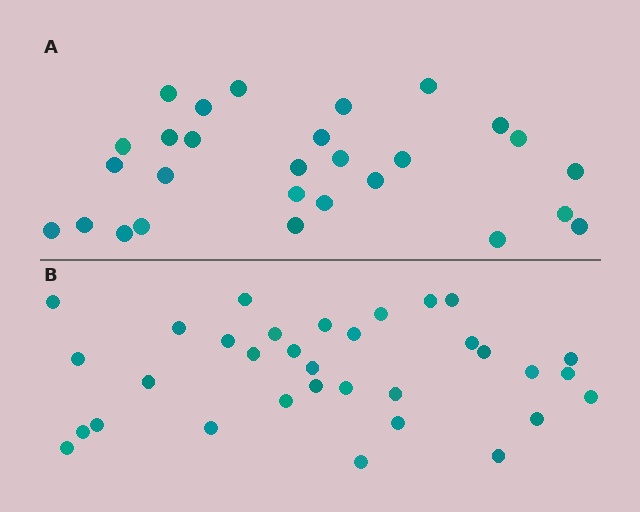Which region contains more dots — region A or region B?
Region B (the bottom region) has more dots.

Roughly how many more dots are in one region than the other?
Region B has about 5 more dots than region A.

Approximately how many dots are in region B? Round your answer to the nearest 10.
About 30 dots. (The exact count is 33, which rounds to 30.)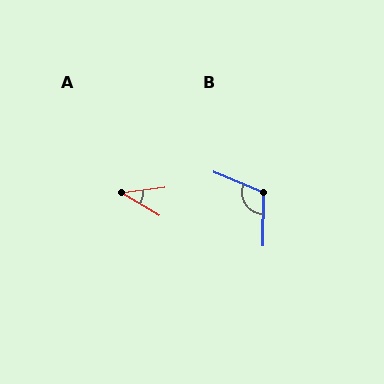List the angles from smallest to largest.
A (38°), B (111°).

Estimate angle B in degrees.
Approximately 111 degrees.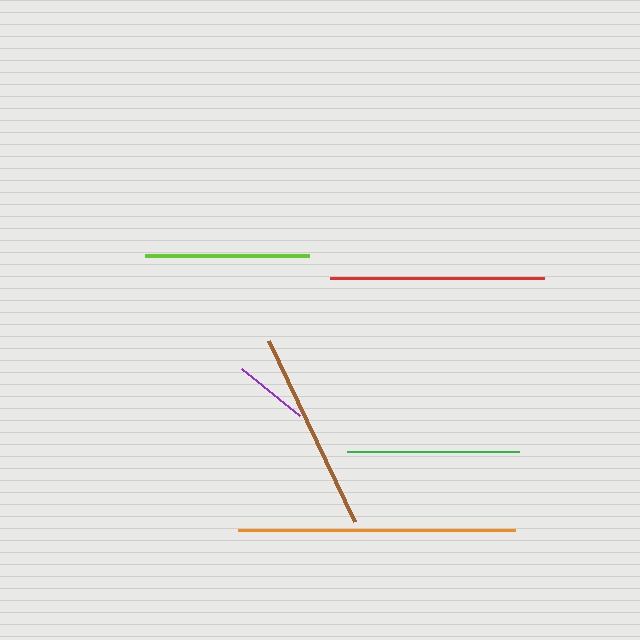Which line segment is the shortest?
The purple line is the shortest at approximately 74 pixels.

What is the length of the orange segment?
The orange segment is approximately 277 pixels long.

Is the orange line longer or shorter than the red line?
The orange line is longer than the red line.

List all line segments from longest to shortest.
From longest to shortest: orange, red, brown, green, lime, purple.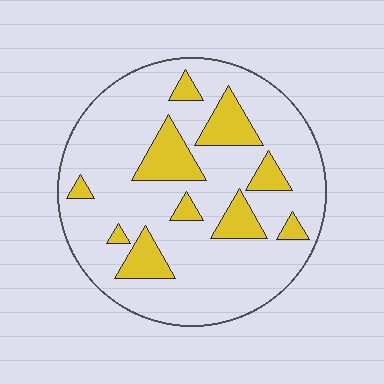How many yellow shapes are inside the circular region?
10.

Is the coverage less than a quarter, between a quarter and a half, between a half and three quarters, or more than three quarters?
Less than a quarter.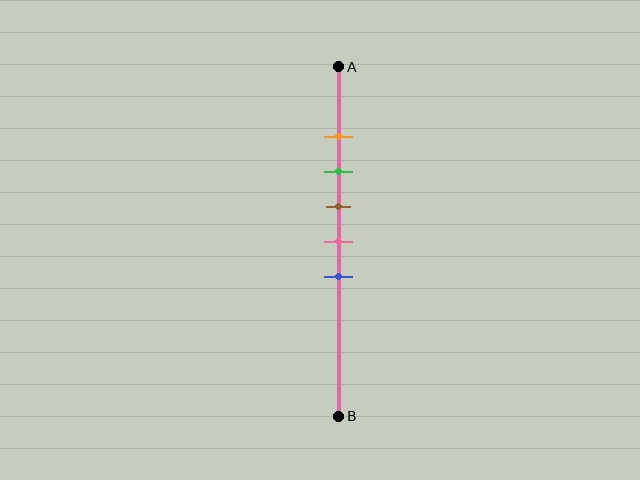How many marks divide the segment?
There are 5 marks dividing the segment.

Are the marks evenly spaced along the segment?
Yes, the marks are approximately evenly spaced.